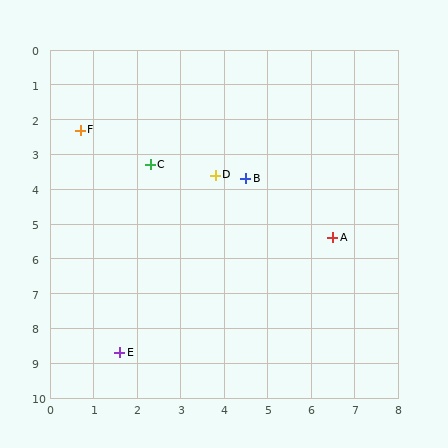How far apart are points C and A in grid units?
Points C and A are about 4.7 grid units apart.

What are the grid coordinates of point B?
Point B is at approximately (4.5, 3.7).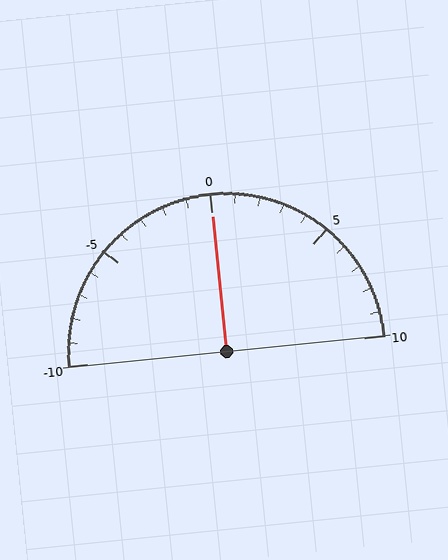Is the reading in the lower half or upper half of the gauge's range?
The reading is in the upper half of the range (-10 to 10).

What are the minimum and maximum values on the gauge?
The gauge ranges from -10 to 10.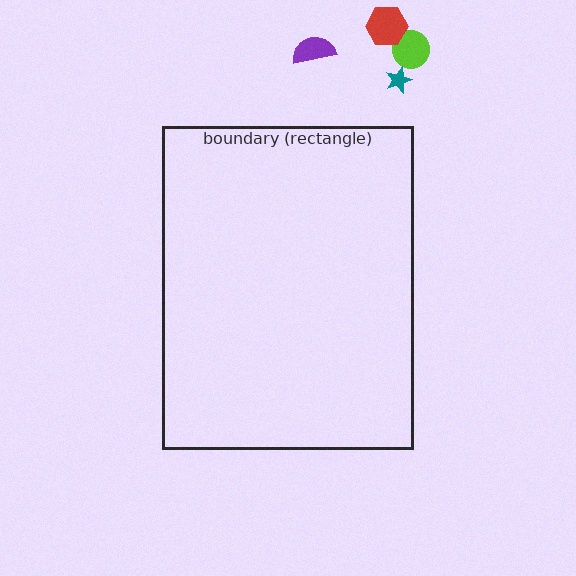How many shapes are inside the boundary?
0 inside, 4 outside.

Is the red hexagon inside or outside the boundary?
Outside.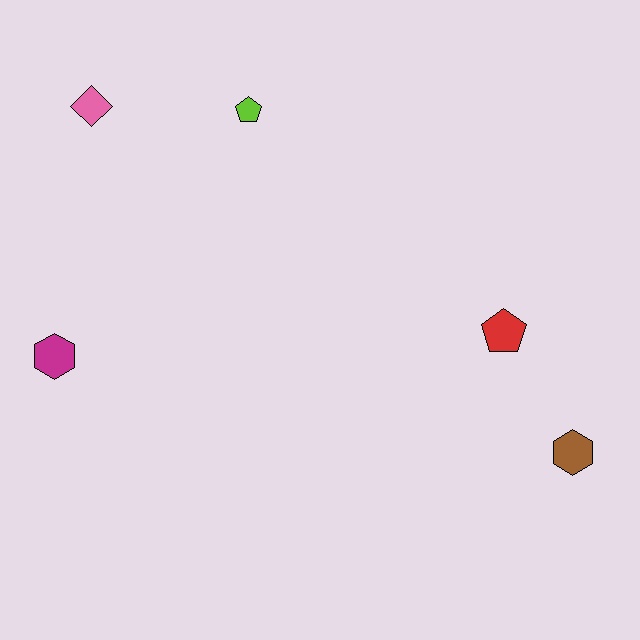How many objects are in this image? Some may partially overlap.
There are 5 objects.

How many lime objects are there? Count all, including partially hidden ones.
There is 1 lime object.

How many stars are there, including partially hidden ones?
There are no stars.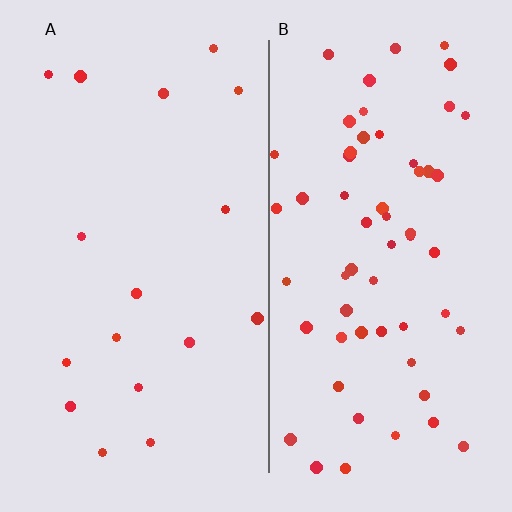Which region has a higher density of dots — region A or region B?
B (the right).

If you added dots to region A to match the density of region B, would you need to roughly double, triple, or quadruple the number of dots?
Approximately quadruple.